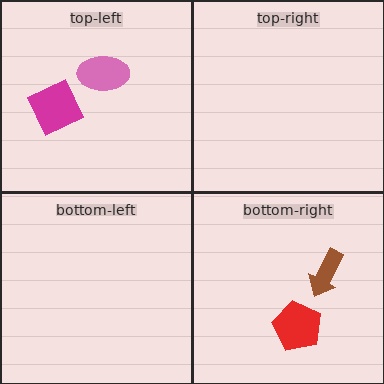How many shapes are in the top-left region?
2.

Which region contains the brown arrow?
The bottom-right region.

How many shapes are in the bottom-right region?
2.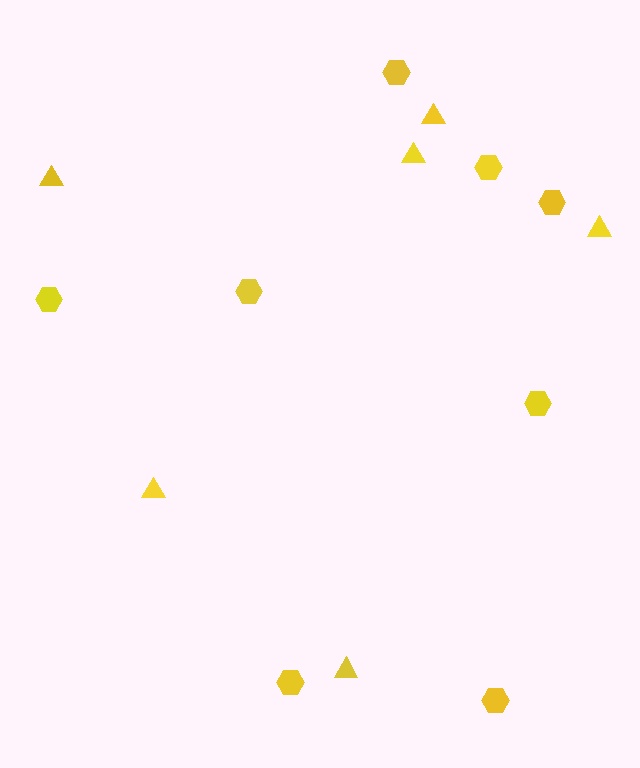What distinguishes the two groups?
There are 2 groups: one group of triangles (6) and one group of hexagons (8).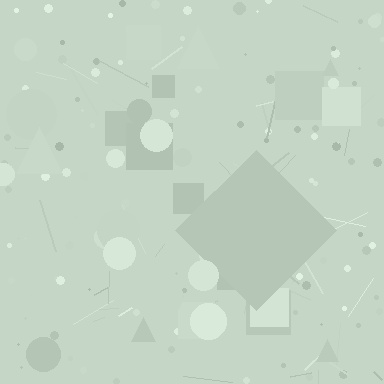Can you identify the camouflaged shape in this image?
The camouflaged shape is a diamond.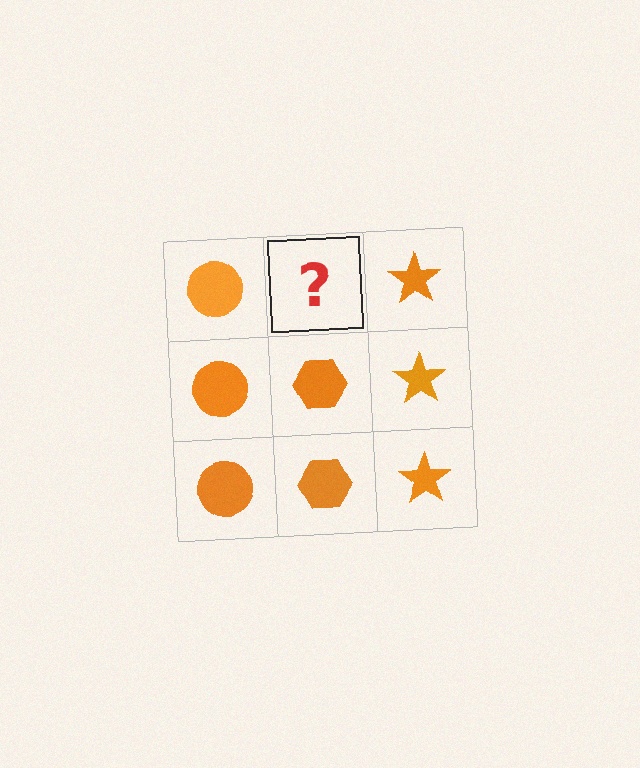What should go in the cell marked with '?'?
The missing cell should contain an orange hexagon.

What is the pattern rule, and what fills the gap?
The rule is that each column has a consistent shape. The gap should be filled with an orange hexagon.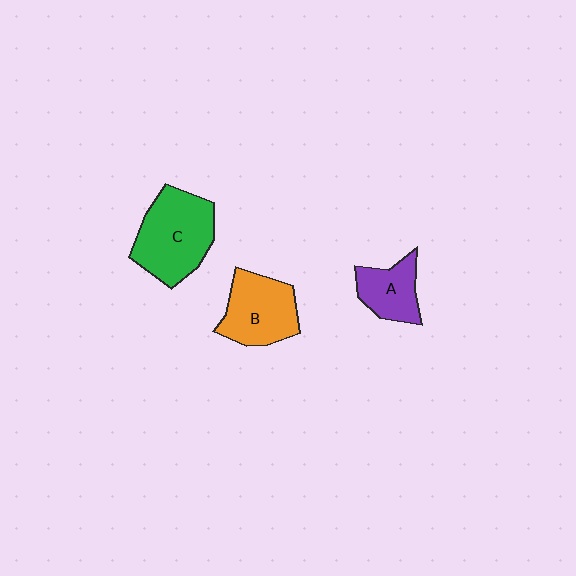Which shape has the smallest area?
Shape A (purple).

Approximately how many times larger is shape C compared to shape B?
Approximately 1.3 times.